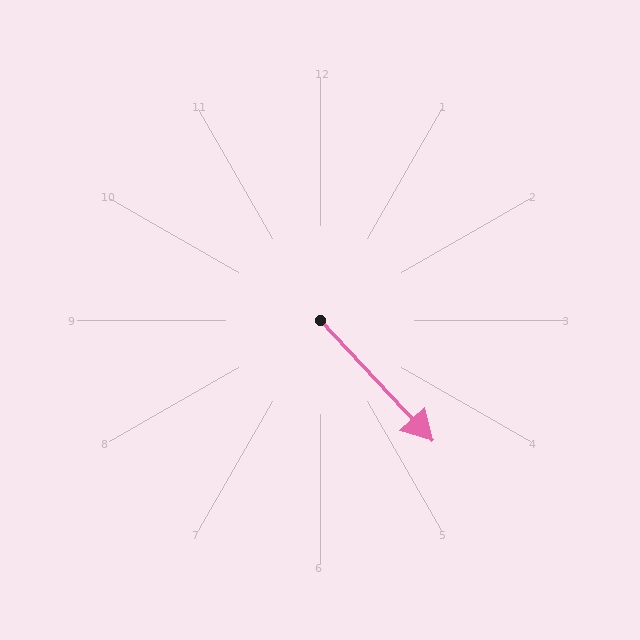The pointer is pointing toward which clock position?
Roughly 5 o'clock.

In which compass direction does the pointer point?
Southeast.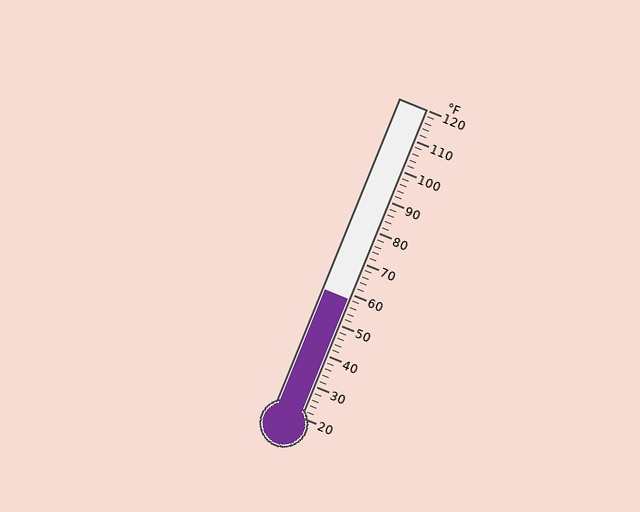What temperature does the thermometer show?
The thermometer shows approximately 58°F.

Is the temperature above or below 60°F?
The temperature is below 60°F.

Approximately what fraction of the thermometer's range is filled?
The thermometer is filled to approximately 40% of its range.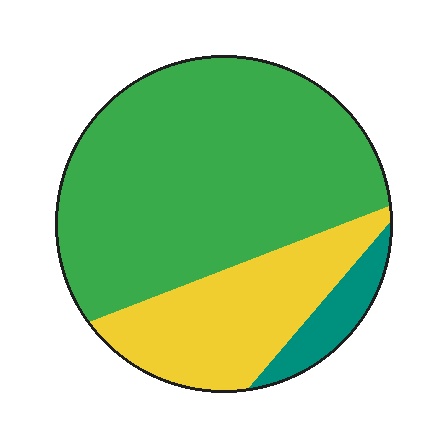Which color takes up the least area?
Teal, at roughly 10%.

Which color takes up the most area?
Green, at roughly 65%.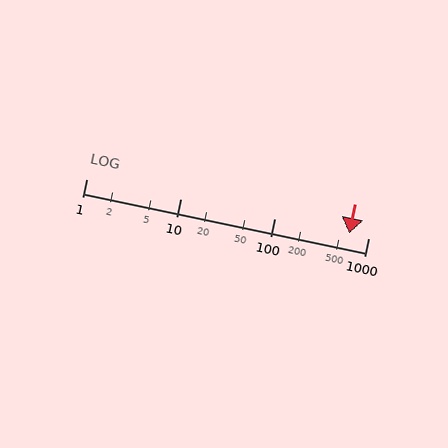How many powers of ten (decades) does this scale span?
The scale spans 3 decades, from 1 to 1000.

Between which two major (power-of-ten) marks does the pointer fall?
The pointer is between 100 and 1000.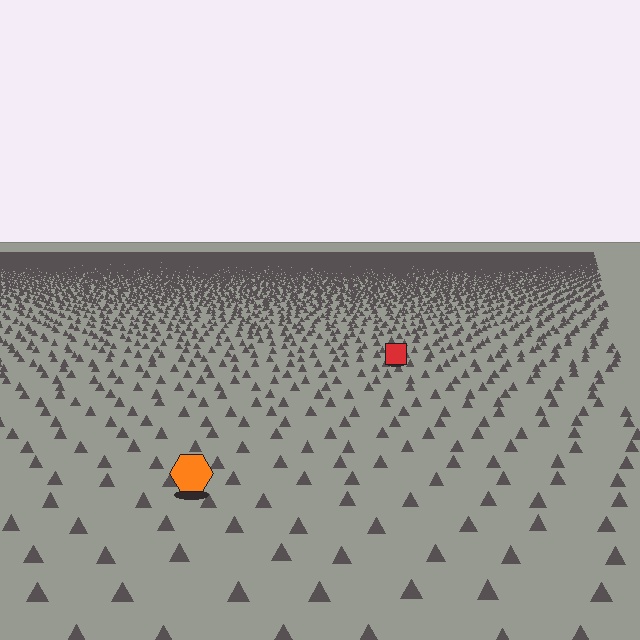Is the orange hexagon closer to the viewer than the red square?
Yes. The orange hexagon is closer — you can tell from the texture gradient: the ground texture is coarser near it.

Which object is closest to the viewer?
The orange hexagon is closest. The texture marks near it are larger and more spread out.